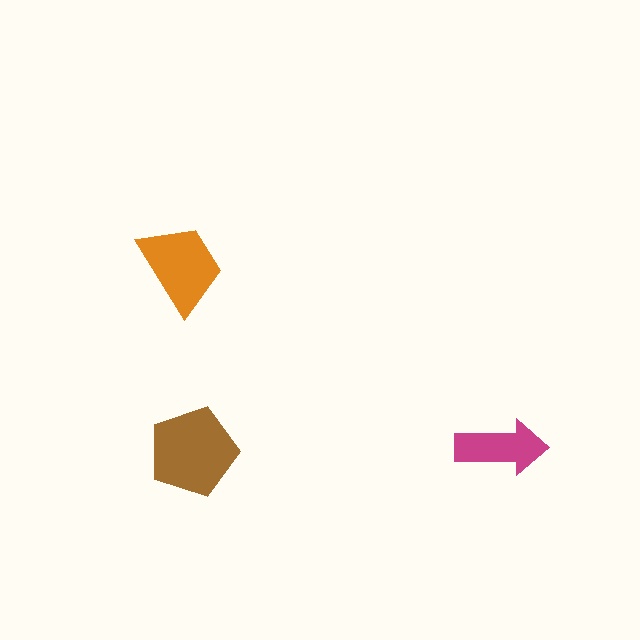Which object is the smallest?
The magenta arrow.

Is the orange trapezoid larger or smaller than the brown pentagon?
Smaller.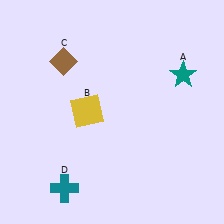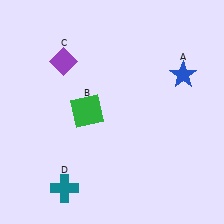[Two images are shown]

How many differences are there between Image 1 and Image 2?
There are 3 differences between the two images.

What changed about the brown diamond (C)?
In Image 1, C is brown. In Image 2, it changed to purple.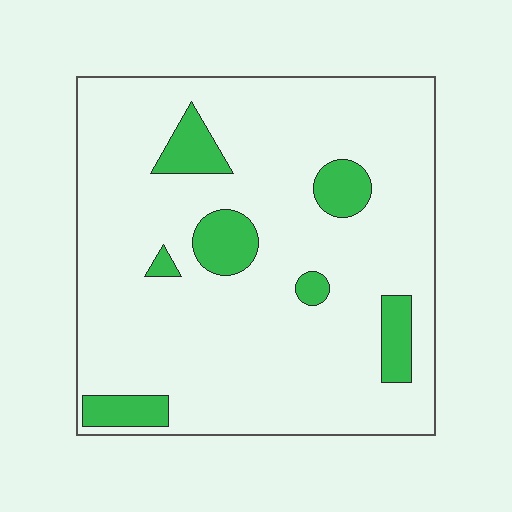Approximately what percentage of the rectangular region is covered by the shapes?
Approximately 15%.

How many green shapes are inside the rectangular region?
7.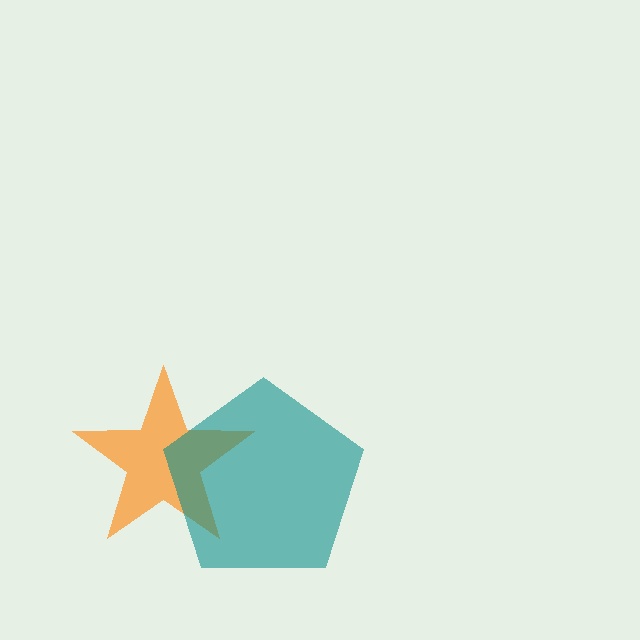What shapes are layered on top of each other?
The layered shapes are: an orange star, a teal pentagon.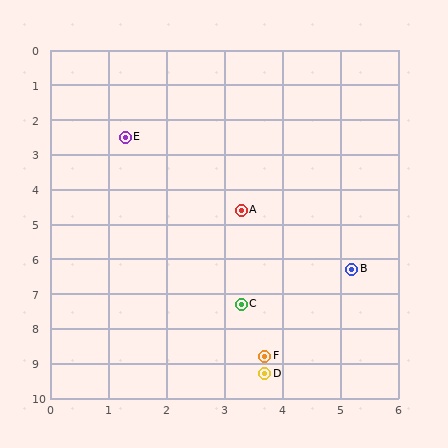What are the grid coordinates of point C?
Point C is at approximately (3.3, 7.3).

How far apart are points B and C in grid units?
Points B and C are about 2.1 grid units apart.